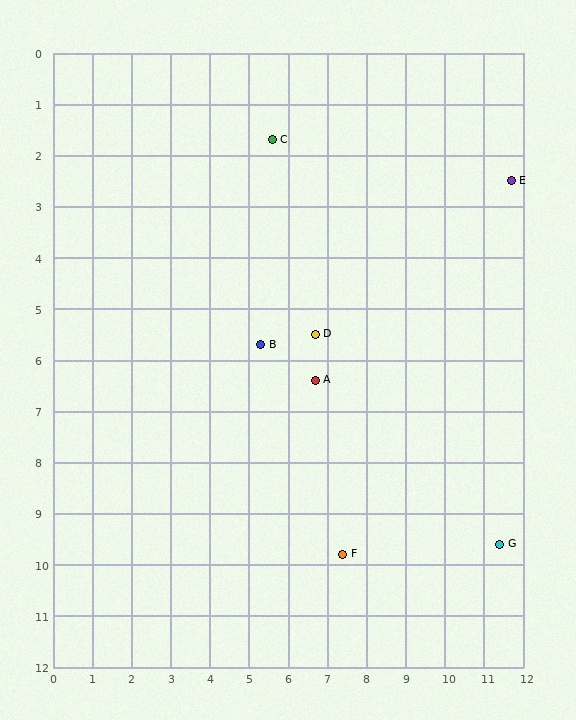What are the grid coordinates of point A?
Point A is at approximately (6.7, 6.4).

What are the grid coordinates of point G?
Point G is at approximately (11.4, 9.6).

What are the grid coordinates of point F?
Point F is at approximately (7.4, 9.8).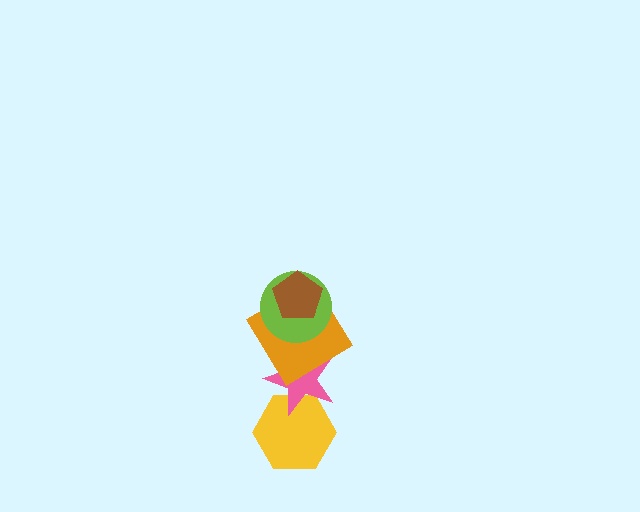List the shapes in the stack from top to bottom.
From top to bottom: the brown pentagon, the lime circle, the orange diamond, the pink star, the yellow hexagon.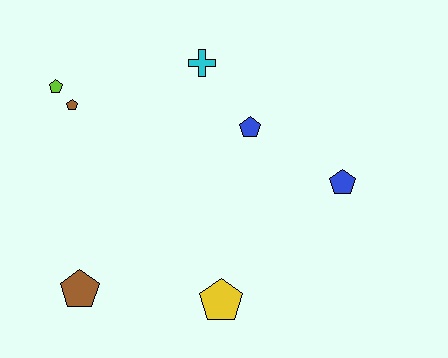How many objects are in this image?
There are 7 objects.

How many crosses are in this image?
There is 1 cross.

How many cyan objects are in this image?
There is 1 cyan object.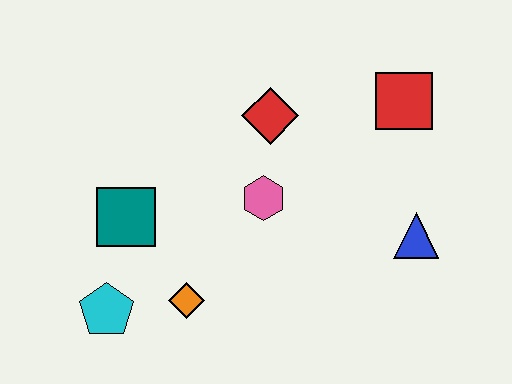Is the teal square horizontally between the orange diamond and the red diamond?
No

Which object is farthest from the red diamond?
The cyan pentagon is farthest from the red diamond.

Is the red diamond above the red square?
No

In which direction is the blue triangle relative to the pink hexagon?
The blue triangle is to the right of the pink hexagon.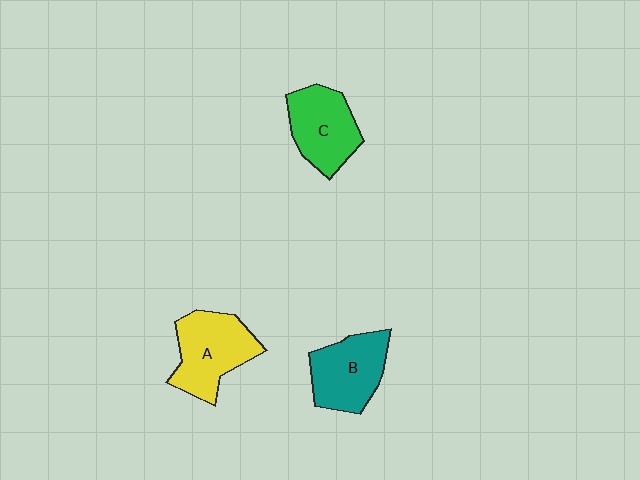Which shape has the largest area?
Shape A (yellow).